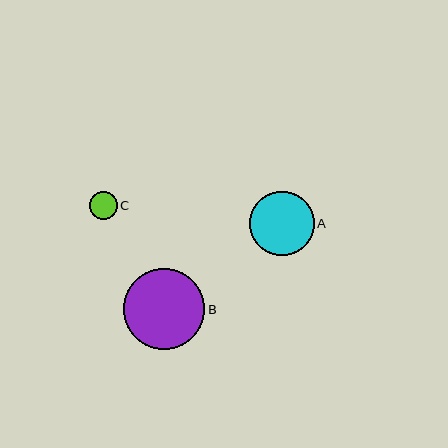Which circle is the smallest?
Circle C is the smallest with a size of approximately 28 pixels.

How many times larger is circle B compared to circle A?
Circle B is approximately 1.3 times the size of circle A.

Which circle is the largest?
Circle B is the largest with a size of approximately 81 pixels.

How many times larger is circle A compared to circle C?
Circle A is approximately 2.3 times the size of circle C.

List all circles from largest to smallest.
From largest to smallest: B, A, C.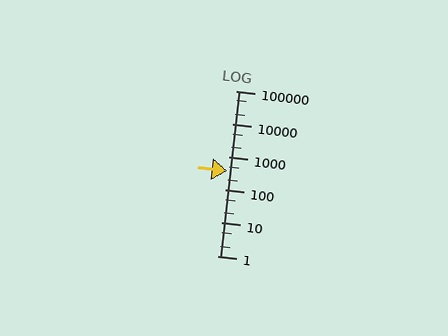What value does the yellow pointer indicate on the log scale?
The pointer indicates approximately 370.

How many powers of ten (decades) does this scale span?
The scale spans 5 decades, from 1 to 100000.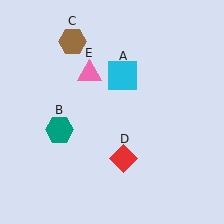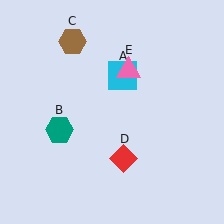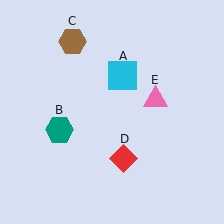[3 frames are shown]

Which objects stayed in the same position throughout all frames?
Cyan square (object A) and teal hexagon (object B) and brown hexagon (object C) and red diamond (object D) remained stationary.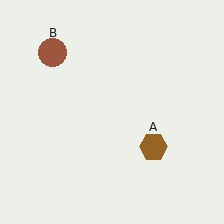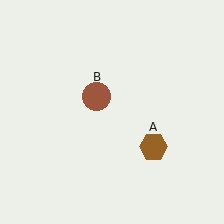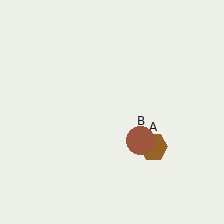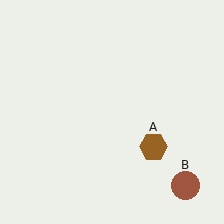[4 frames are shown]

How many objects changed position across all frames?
1 object changed position: brown circle (object B).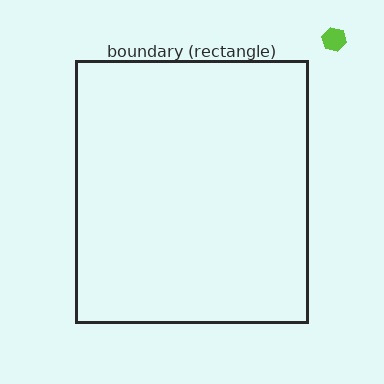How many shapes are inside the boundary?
0 inside, 1 outside.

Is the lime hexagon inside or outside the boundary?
Outside.